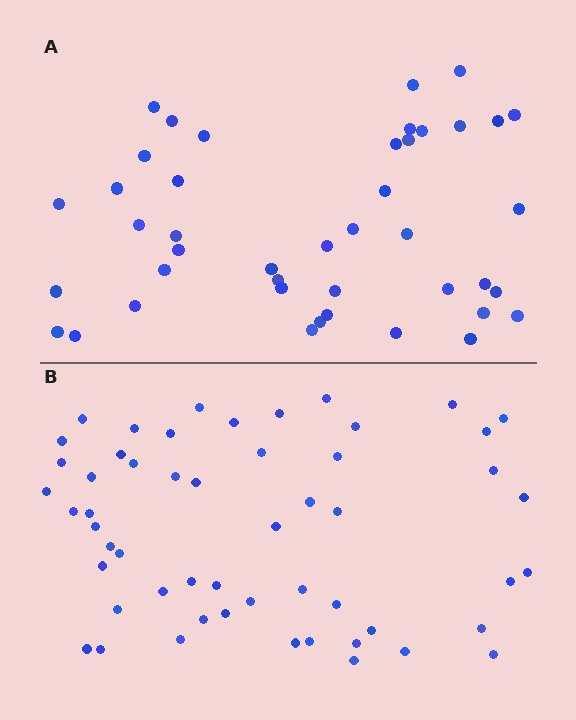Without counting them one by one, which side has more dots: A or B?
Region B (the bottom region) has more dots.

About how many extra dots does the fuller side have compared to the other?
Region B has roughly 12 or so more dots than region A.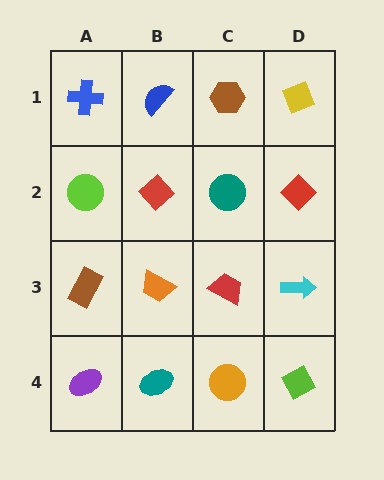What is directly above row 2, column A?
A blue cross.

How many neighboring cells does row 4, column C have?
3.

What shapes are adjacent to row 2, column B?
A blue semicircle (row 1, column B), an orange trapezoid (row 3, column B), a lime circle (row 2, column A), a teal circle (row 2, column C).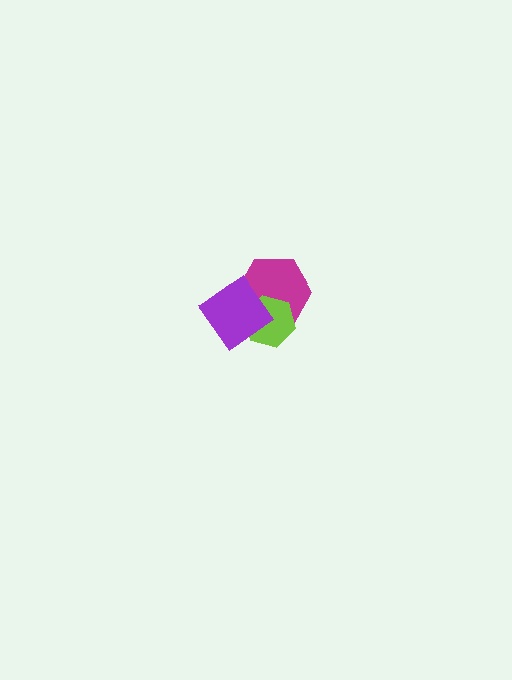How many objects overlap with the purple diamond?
2 objects overlap with the purple diamond.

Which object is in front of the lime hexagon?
The purple diamond is in front of the lime hexagon.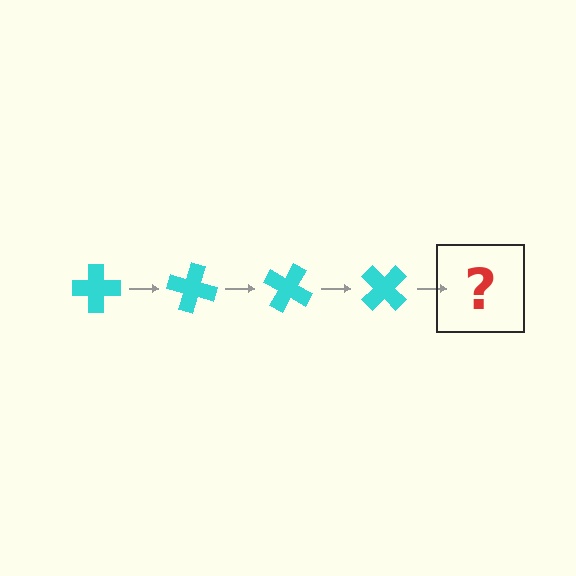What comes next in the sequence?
The next element should be a cyan cross rotated 60 degrees.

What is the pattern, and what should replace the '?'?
The pattern is that the cross rotates 15 degrees each step. The '?' should be a cyan cross rotated 60 degrees.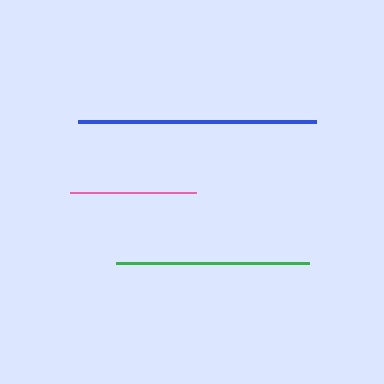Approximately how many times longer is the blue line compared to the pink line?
The blue line is approximately 1.9 times the length of the pink line.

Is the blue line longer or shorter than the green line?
The blue line is longer than the green line.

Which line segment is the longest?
The blue line is the longest at approximately 238 pixels.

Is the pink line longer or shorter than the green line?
The green line is longer than the pink line.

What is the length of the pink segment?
The pink segment is approximately 125 pixels long.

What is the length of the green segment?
The green segment is approximately 193 pixels long.